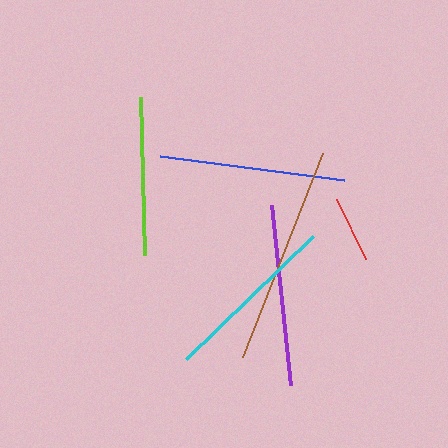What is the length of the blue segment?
The blue segment is approximately 186 pixels long.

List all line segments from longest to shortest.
From longest to shortest: brown, blue, purple, cyan, lime, red.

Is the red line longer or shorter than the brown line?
The brown line is longer than the red line.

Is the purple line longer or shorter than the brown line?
The brown line is longer than the purple line.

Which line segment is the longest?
The brown line is the longest at approximately 219 pixels.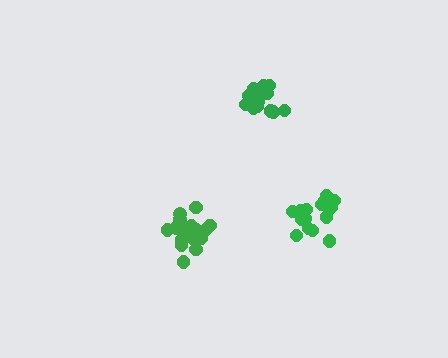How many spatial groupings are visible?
There are 3 spatial groupings.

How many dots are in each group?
Group 1: 15 dots, Group 2: 15 dots, Group 3: 19 dots (49 total).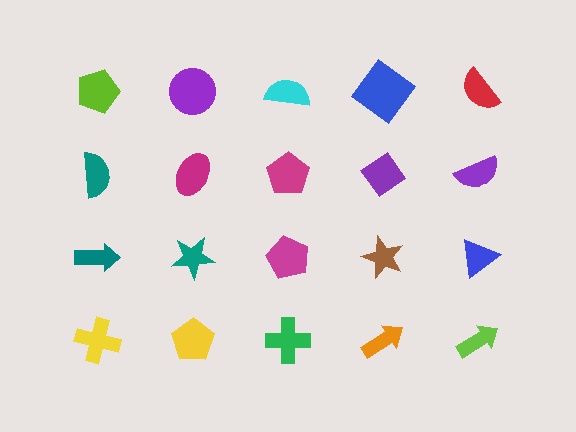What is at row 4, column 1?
A yellow cross.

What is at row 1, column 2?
A purple circle.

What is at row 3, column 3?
A magenta pentagon.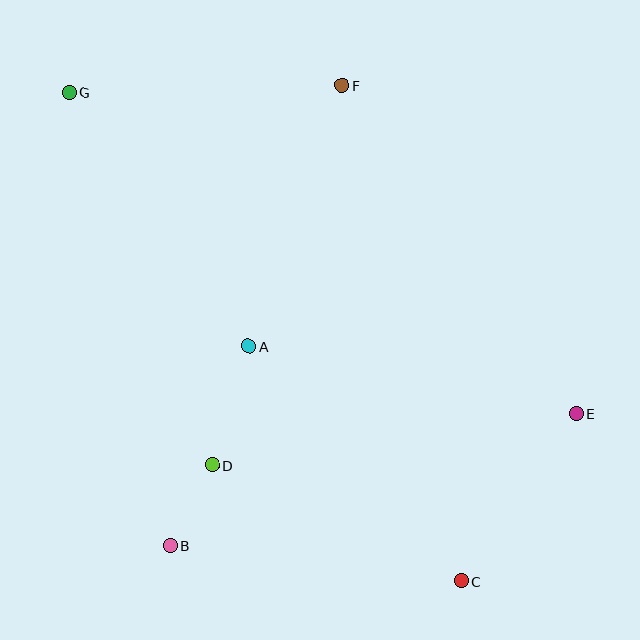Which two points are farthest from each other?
Points C and G are farthest from each other.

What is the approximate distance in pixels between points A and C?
The distance between A and C is approximately 317 pixels.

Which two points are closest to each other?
Points B and D are closest to each other.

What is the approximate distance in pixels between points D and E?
The distance between D and E is approximately 368 pixels.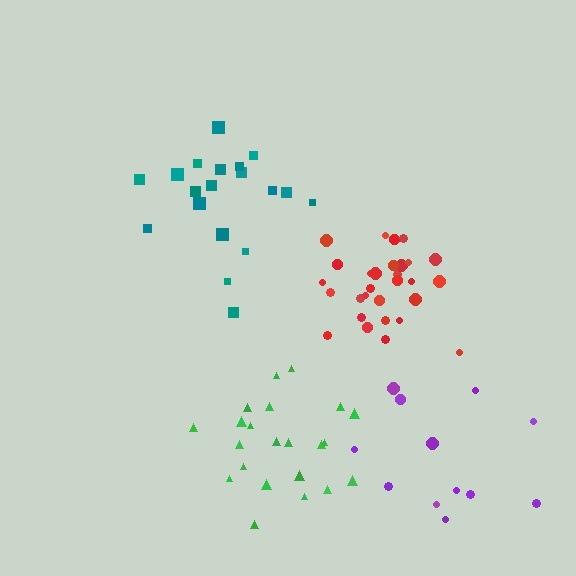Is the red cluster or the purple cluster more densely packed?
Red.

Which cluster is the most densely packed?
Red.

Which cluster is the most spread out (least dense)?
Purple.